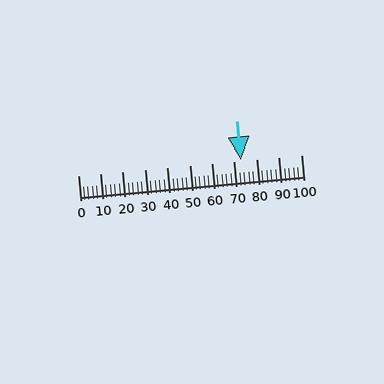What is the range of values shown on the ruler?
The ruler shows values from 0 to 100.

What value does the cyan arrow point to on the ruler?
The cyan arrow points to approximately 73.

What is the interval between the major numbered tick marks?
The major tick marks are spaced 10 units apart.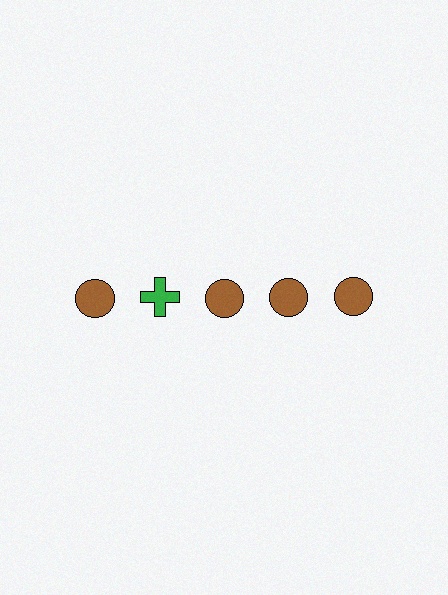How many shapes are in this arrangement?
There are 5 shapes arranged in a grid pattern.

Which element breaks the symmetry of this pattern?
The green cross in the top row, second from left column breaks the symmetry. All other shapes are brown circles.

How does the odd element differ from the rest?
It differs in both color (green instead of brown) and shape (cross instead of circle).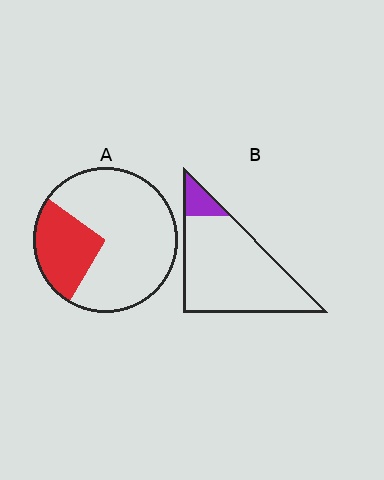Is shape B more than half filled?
No.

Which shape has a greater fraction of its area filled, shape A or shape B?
Shape A.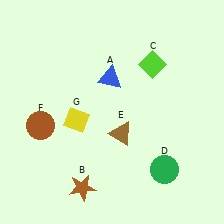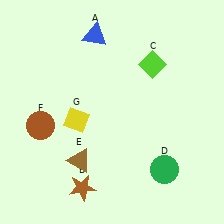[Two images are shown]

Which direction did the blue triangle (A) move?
The blue triangle (A) moved up.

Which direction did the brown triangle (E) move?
The brown triangle (E) moved left.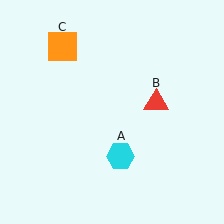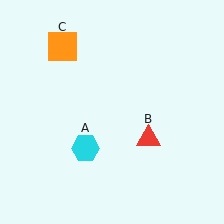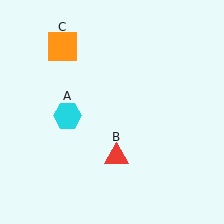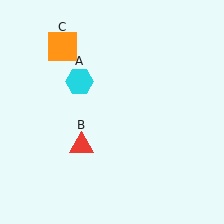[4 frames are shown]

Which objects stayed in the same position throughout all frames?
Orange square (object C) remained stationary.